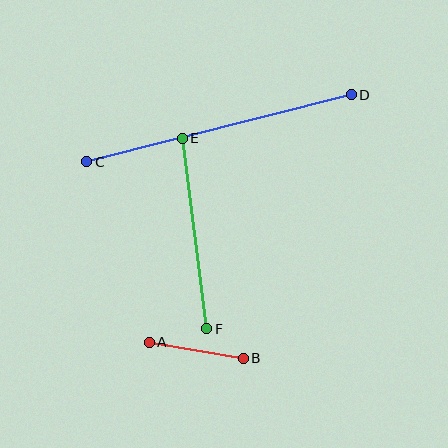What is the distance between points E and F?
The distance is approximately 192 pixels.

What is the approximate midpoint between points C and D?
The midpoint is at approximately (219, 128) pixels.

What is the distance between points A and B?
The distance is approximately 95 pixels.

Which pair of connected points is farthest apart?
Points C and D are farthest apart.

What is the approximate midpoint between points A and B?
The midpoint is at approximately (196, 350) pixels.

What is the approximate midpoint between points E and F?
The midpoint is at approximately (194, 233) pixels.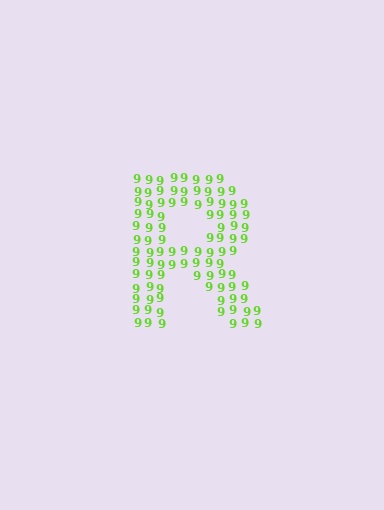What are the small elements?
The small elements are digit 9's.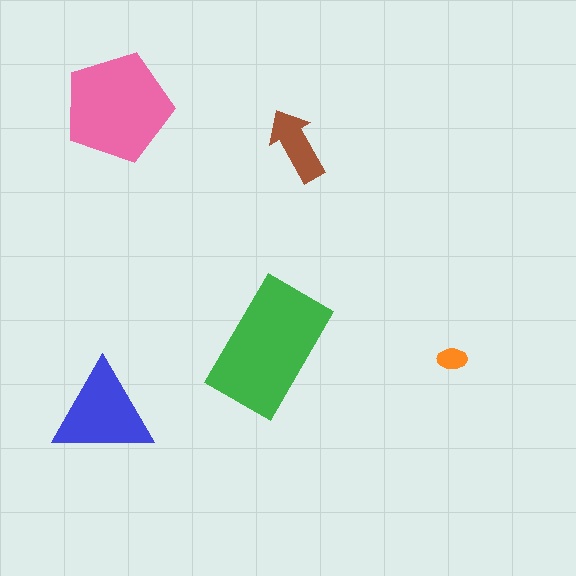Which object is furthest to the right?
The orange ellipse is rightmost.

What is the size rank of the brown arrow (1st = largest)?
4th.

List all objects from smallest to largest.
The orange ellipse, the brown arrow, the blue triangle, the pink pentagon, the green rectangle.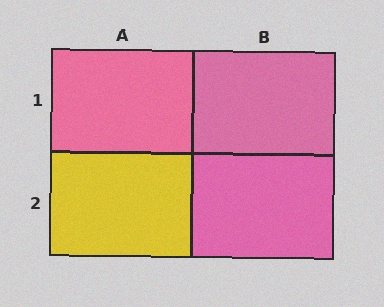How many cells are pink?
3 cells are pink.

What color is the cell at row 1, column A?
Pink.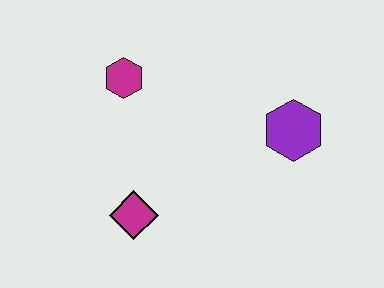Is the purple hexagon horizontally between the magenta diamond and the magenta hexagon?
No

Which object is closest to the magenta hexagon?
The magenta diamond is closest to the magenta hexagon.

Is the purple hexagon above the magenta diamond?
Yes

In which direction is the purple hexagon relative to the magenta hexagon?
The purple hexagon is to the right of the magenta hexagon.